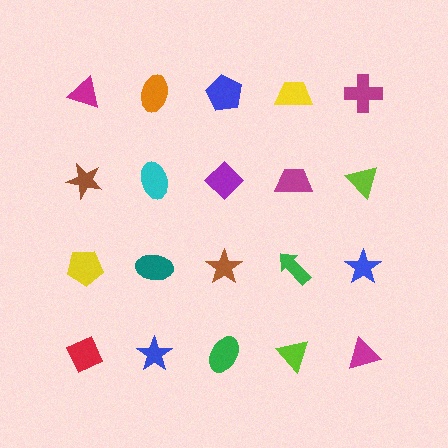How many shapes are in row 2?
5 shapes.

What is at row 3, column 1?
A yellow pentagon.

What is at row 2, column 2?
A cyan ellipse.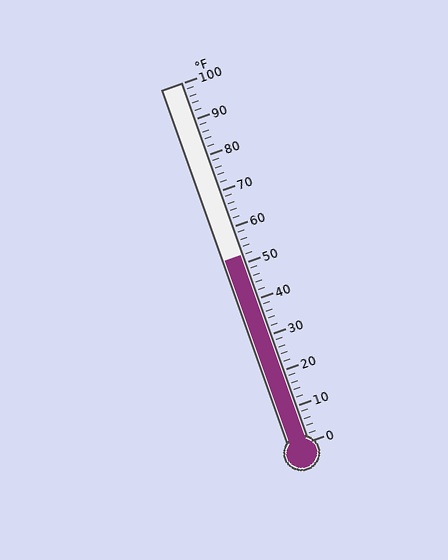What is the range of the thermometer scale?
The thermometer scale ranges from 0°F to 100°F.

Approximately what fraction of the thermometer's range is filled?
The thermometer is filled to approximately 50% of its range.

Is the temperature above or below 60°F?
The temperature is below 60°F.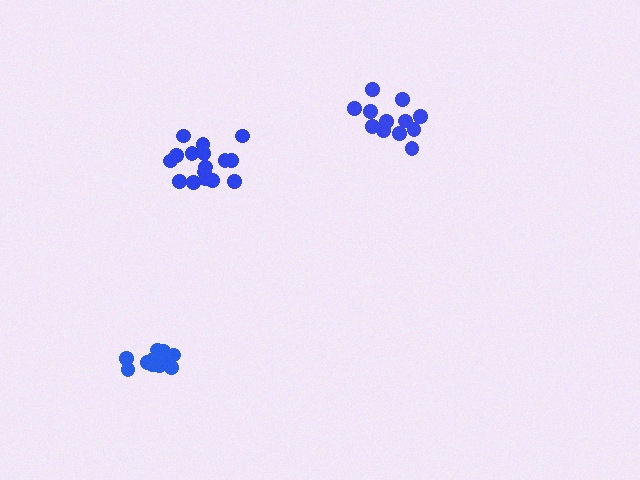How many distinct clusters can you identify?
There are 3 distinct clusters.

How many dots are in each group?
Group 1: 12 dots, Group 2: 13 dots, Group 3: 16 dots (41 total).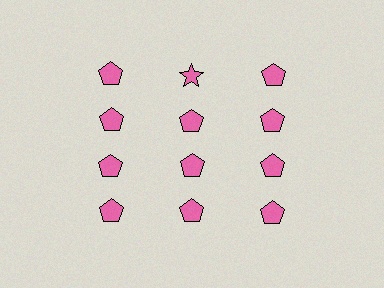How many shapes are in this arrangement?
There are 12 shapes arranged in a grid pattern.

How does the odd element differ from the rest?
It has a different shape: star instead of pentagon.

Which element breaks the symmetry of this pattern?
The pink star in the top row, second from left column breaks the symmetry. All other shapes are pink pentagons.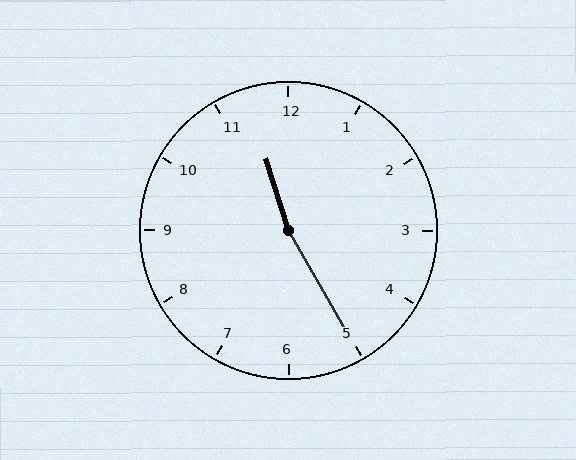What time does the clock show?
11:25.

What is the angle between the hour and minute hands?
Approximately 168 degrees.